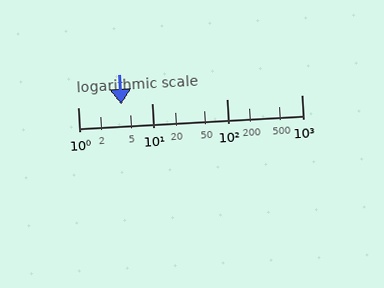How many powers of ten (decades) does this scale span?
The scale spans 3 decades, from 1 to 1000.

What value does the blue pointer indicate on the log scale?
The pointer indicates approximately 3.8.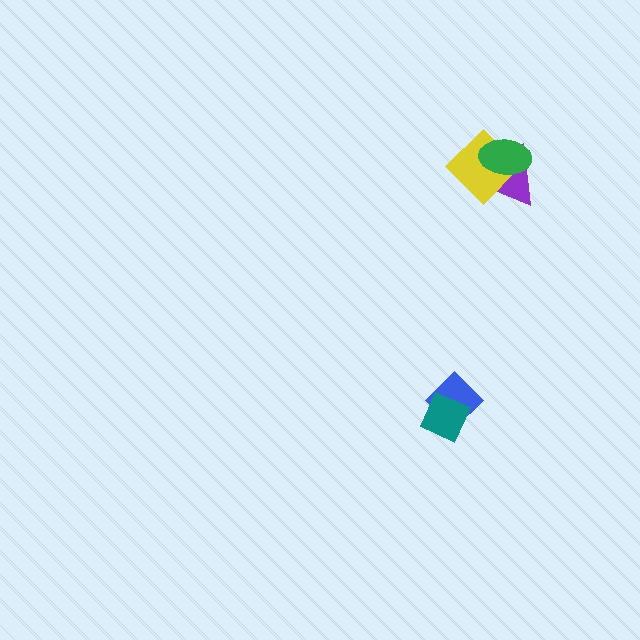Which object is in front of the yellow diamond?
The green ellipse is in front of the yellow diamond.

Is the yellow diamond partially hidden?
Yes, it is partially covered by another shape.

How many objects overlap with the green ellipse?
2 objects overlap with the green ellipse.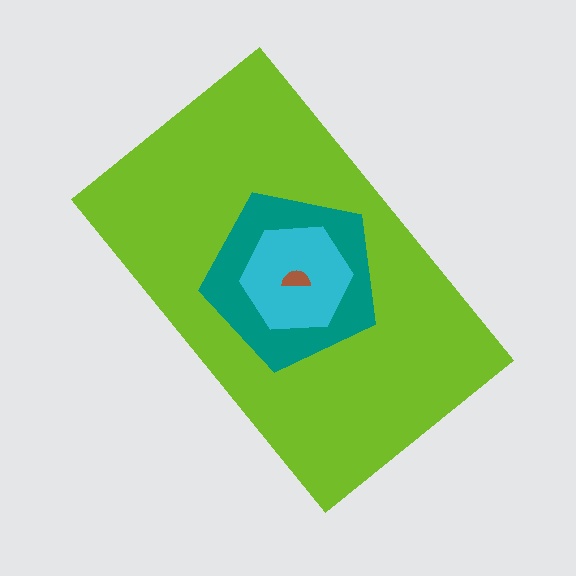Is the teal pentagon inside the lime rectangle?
Yes.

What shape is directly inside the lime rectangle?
The teal pentagon.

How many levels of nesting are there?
4.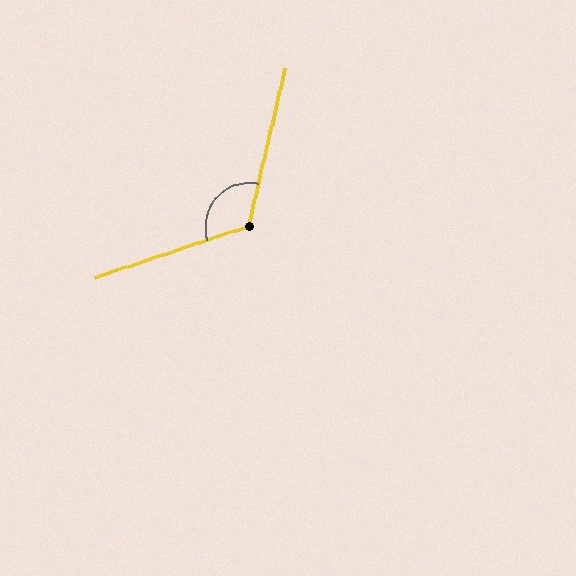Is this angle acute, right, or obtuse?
It is obtuse.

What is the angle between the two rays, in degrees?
Approximately 121 degrees.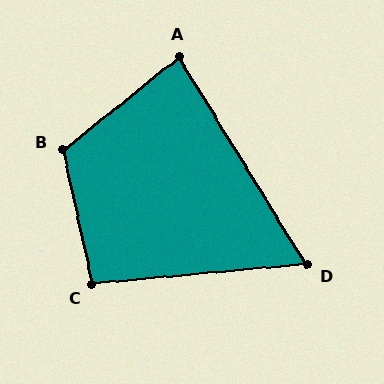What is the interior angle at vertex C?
Approximately 97 degrees (obtuse).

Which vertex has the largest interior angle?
B, at approximately 116 degrees.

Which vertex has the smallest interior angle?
D, at approximately 64 degrees.